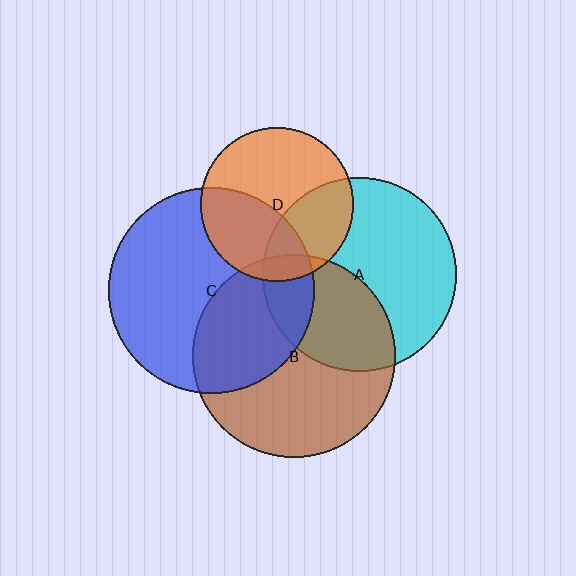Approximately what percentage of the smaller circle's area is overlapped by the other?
Approximately 40%.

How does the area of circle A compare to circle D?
Approximately 1.6 times.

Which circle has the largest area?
Circle C (blue).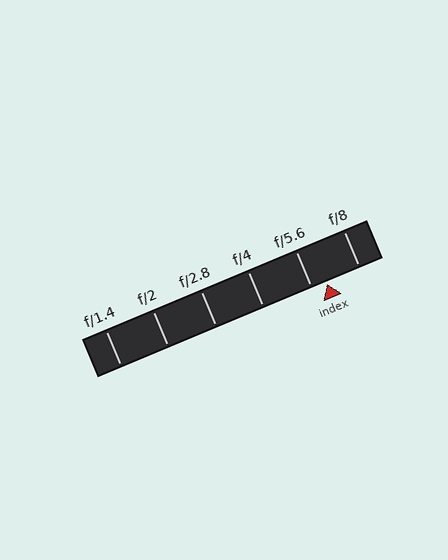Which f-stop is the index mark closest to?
The index mark is closest to f/5.6.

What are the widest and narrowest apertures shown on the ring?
The widest aperture shown is f/1.4 and the narrowest is f/8.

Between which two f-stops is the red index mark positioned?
The index mark is between f/5.6 and f/8.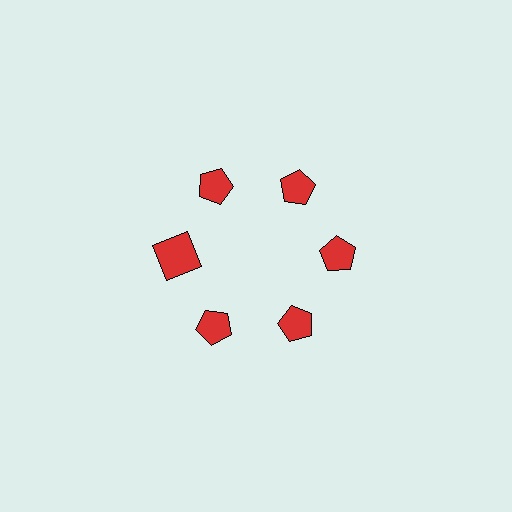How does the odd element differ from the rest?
It has a different shape: square instead of pentagon.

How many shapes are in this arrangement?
There are 6 shapes arranged in a ring pattern.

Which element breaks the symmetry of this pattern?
The red square at roughly the 9 o'clock position breaks the symmetry. All other shapes are red pentagons.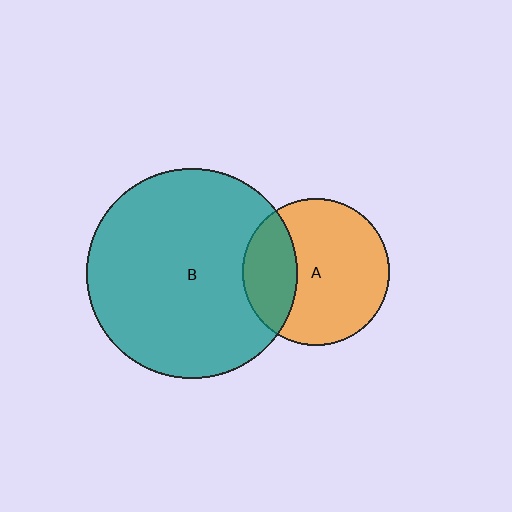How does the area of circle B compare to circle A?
Approximately 2.0 times.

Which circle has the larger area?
Circle B (teal).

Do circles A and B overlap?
Yes.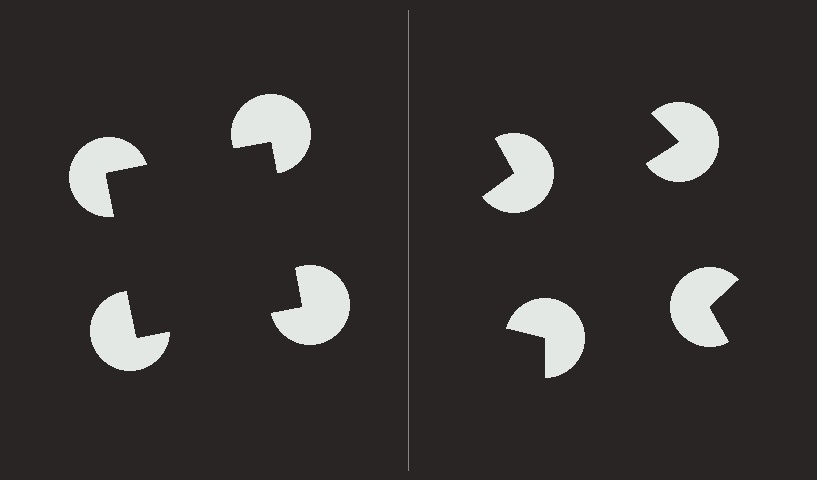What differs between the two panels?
The pac-man discs are positioned identically on both sides; only the wedge orientations differ. On the left they align to a square; on the right they are misaligned.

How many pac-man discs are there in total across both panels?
8 — 4 on each side.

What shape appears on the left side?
An illusory square.